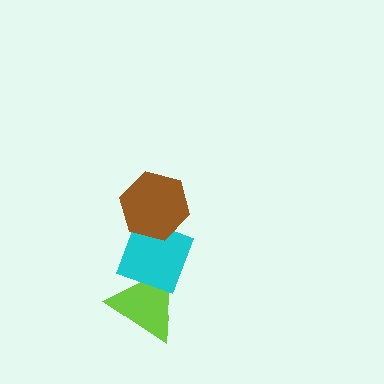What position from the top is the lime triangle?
The lime triangle is 3rd from the top.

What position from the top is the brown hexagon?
The brown hexagon is 1st from the top.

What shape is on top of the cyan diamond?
The brown hexagon is on top of the cyan diamond.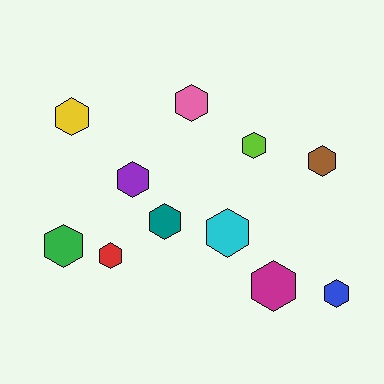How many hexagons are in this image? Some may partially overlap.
There are 11 hexagons.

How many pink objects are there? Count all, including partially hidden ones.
There is 1 pink object.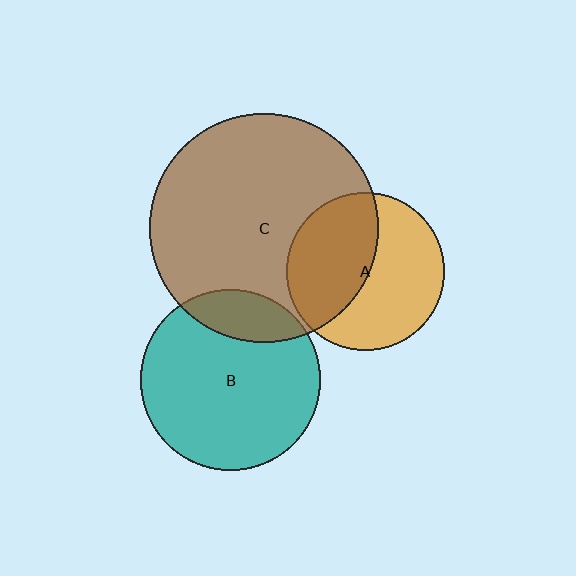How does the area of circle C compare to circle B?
Approximately 1.6 times.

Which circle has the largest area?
Circle C (brown).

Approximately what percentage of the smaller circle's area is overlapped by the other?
Approximately 45%.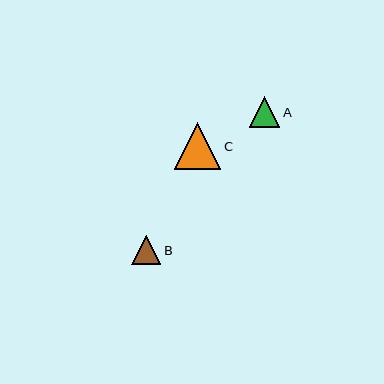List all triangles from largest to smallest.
From largest to smallest: C, A, B.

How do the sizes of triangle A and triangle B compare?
Triangle A and triangle B are approximately the same size.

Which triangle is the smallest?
Triangle B is the smallest with a size of approximately 29 pixels.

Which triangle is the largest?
Triangle C is the largest with a size of approximately 47 pixels.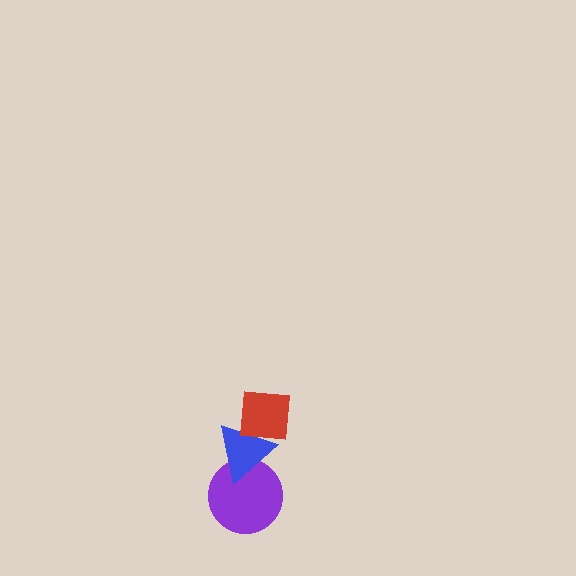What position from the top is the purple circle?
The purple circle is 3rd from the top.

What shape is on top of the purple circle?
The blue triangle is on top of the purple circle.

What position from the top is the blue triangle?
The blue triangle is 2nd from the top.